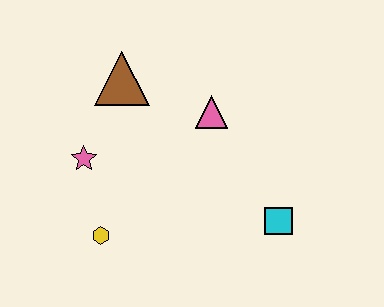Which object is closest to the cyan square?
The pink triangle is closest to the cyan square.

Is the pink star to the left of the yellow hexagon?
Yes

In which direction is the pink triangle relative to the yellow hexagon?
The pink triangle is above the yellow hexagon.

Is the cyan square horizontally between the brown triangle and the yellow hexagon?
No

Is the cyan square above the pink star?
No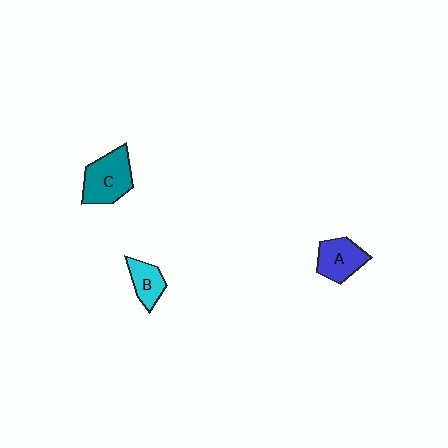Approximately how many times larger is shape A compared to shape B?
Approximately 1.3 times.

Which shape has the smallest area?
Shape B (cyan).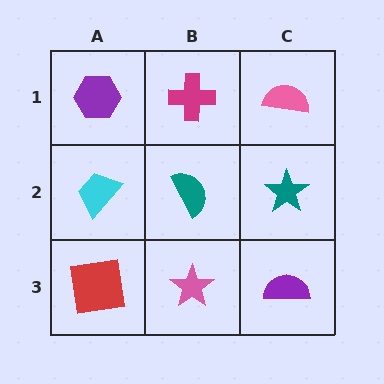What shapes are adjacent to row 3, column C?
A teal star (row 2, column C), a pink star (row 3, column B).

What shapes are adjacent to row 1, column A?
A cyan trapezoid (row 2, column A), a magenta cross (row 1, column B).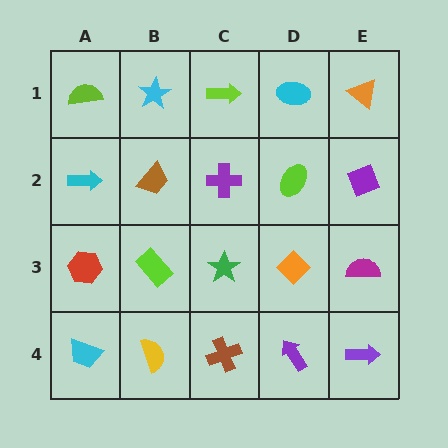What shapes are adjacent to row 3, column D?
A lime ellipse (row 2, column D), a purple arrow (row 4, column D), a green star (row 3, column C), a magenta semicircle (row 3, column E).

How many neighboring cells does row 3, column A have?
3.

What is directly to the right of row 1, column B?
A lime arrow.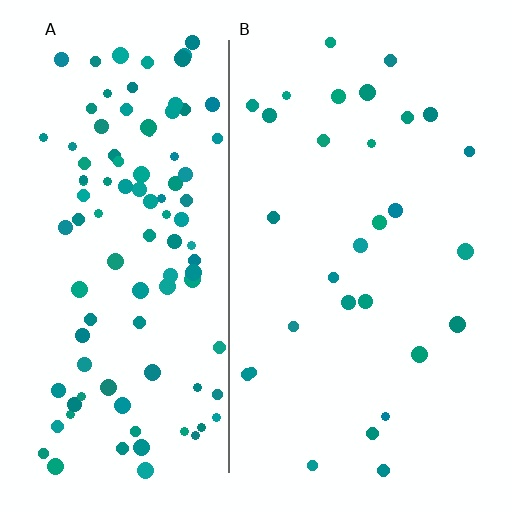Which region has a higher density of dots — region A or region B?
A (the left).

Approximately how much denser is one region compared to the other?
Approximately 3.5× — region A over region B.